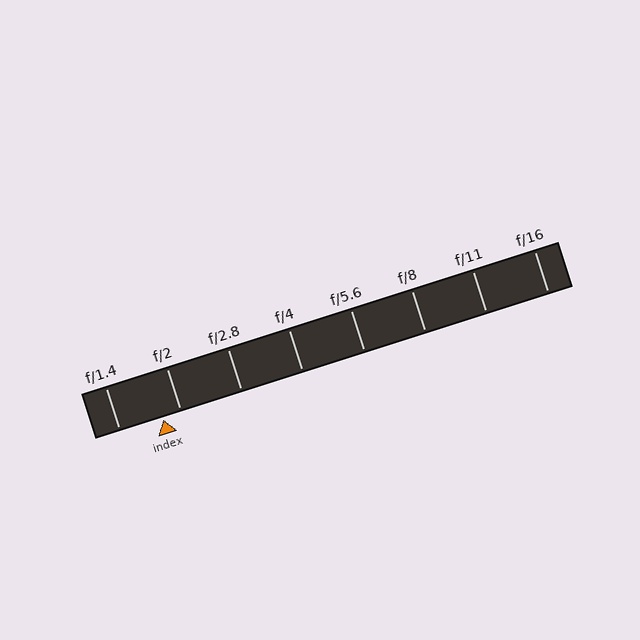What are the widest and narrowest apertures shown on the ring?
The widest aperture shown is f/1.4 and the narrowest is f/16.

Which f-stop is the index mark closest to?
The index mark is closest to f/2.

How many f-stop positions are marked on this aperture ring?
There are 8 f-stop positions marked.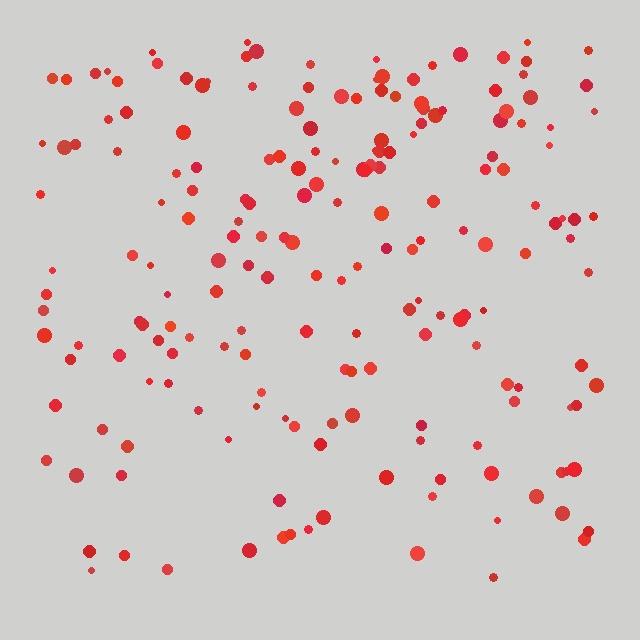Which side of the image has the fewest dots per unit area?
The bottom.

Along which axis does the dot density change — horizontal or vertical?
Vertical.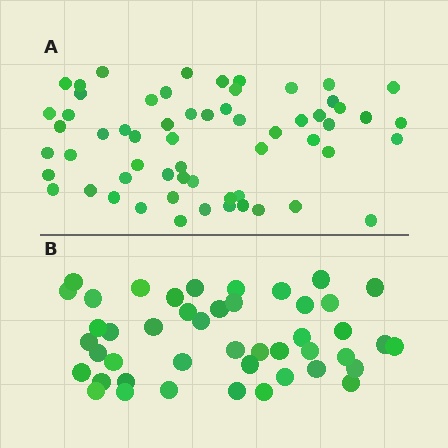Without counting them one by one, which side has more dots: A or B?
Region A (the top region) has more dots.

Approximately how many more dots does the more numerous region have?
Region A has approximately 15 more dots than region B.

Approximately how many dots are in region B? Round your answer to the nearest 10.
About 40 dots. (The exact count is 45, which rounds to 40.)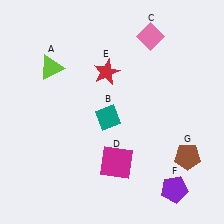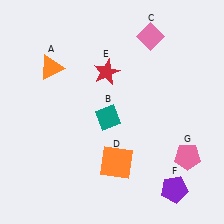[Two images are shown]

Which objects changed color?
A changed from lime to orange. D changed from magenta to orange. G changed from brown to pink.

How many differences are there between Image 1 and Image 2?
There are 3 differences between the two images.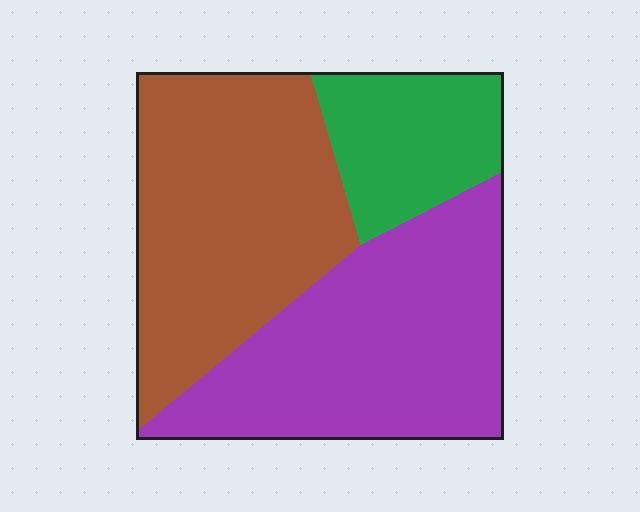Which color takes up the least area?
Green, at roughly 20%.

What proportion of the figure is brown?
Brown covers 41% of the figure.